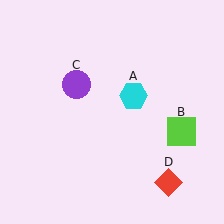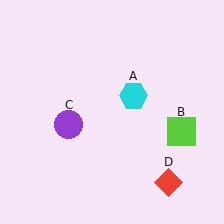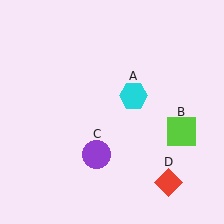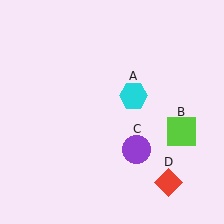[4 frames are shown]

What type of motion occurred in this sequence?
The purple circle (object C) rotated counterclockwise around the center of the scene.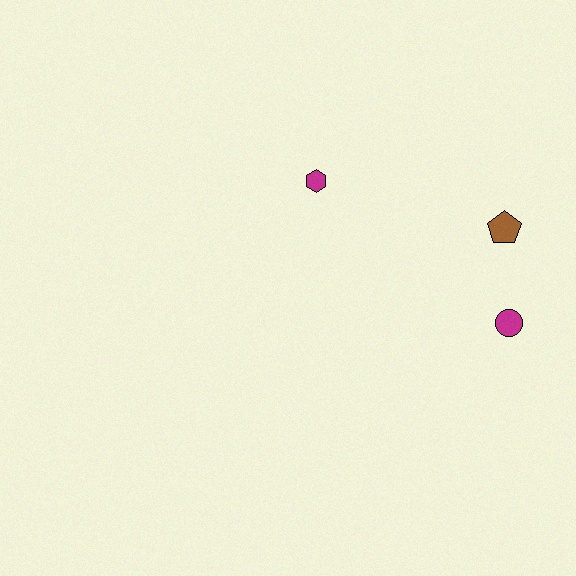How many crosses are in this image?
There are no crosses.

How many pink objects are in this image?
There are no pink objects.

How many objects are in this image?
There are 3 objects.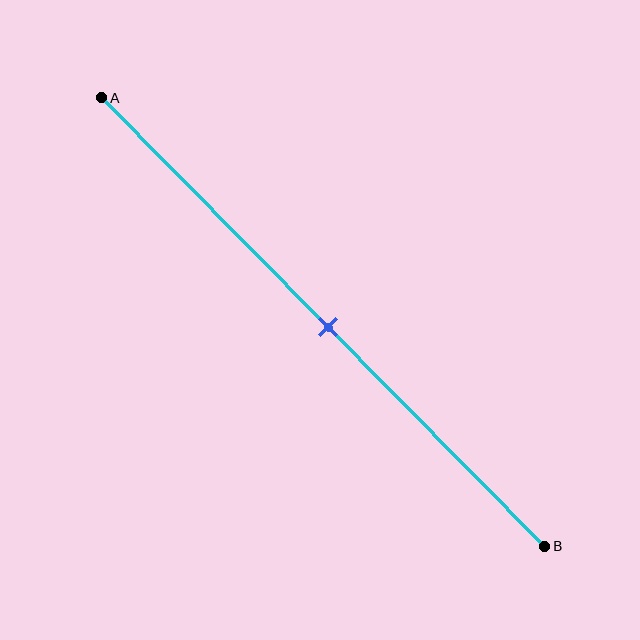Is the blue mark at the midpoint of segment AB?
Yes, the mark is approximately at the midpoint.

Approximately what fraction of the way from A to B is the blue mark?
The blue mark is approximately 50% of the way from A to B.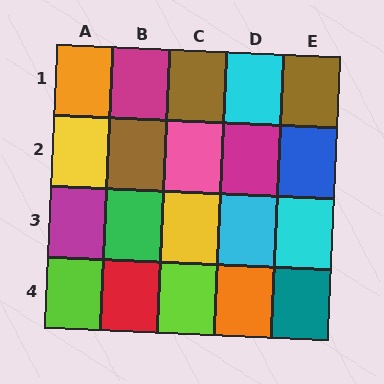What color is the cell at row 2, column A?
Yellow.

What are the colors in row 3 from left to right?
Magenta, green, yellow, cyan, cyan.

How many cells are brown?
3 cells are brown.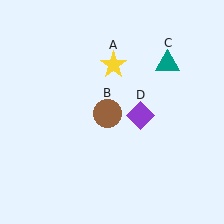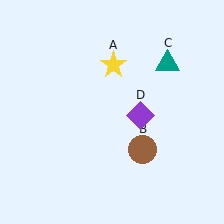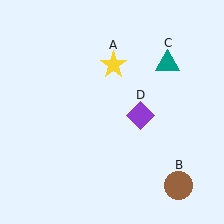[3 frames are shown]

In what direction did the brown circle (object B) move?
The brown circle (object B) moved down and to the right.